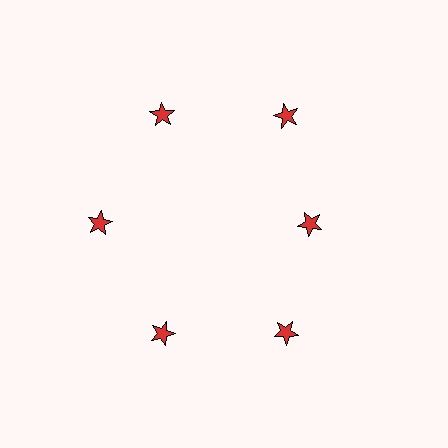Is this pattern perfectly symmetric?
No. The 6 red stars are arranged in a ring, but one element near the 3 o'clock position is pulled inward toward the center, breaking the 6-fold rotational symmetry.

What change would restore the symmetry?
The symmetry would be restored by moving it outward, back onto the ring so that all 6 stars sit at equal angles and equal distance from the center.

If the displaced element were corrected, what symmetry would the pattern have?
It would have 6-fold rotational symmetry — the pattern would map onto itself every 60 degrees.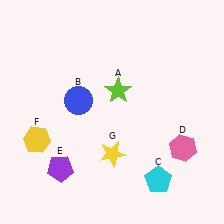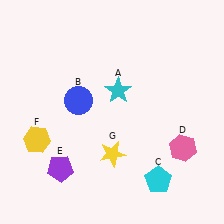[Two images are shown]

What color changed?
The star (A) changed from lime in Image 1 to cyan in Image 2.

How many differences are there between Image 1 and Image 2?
There is 1 difference between the two images.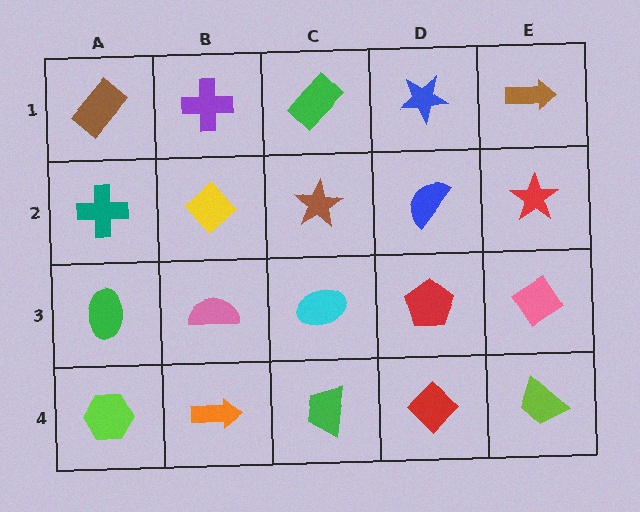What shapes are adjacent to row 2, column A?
A brown rectangle (row 1, column A), a green ellipse (row 3, column A), a yellow diamond (row 2, column B).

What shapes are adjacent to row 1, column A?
A teal cross (row 2, column A), a purple cross (row 1, column B).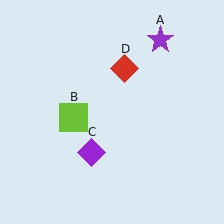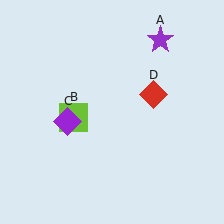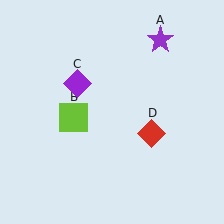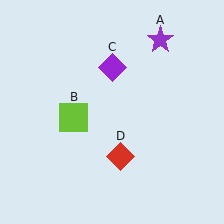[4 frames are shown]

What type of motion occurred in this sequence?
The purple diamond (object C), red diamond (object D) rotated clockwise around the center of the scene.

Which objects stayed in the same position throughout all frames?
Purple star (object A) and lime square (object B) remained stationary.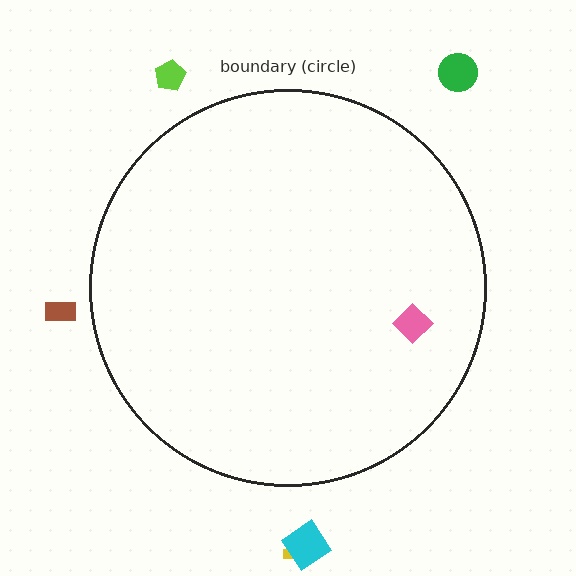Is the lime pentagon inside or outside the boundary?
Outside.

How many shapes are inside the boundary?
1 inside, 5 outside.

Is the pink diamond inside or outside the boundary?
Inside.